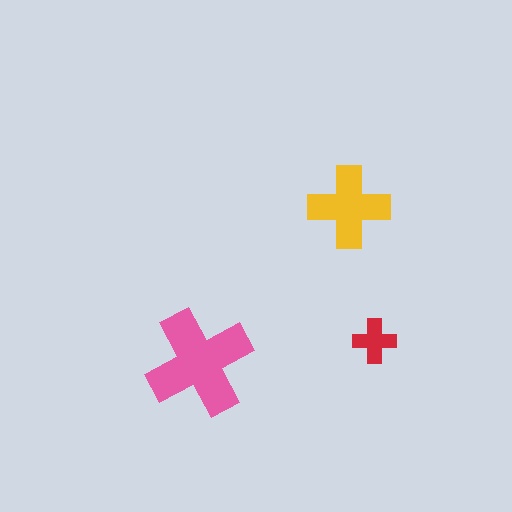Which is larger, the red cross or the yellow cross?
The yellow one.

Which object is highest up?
The yellow cross is topmost.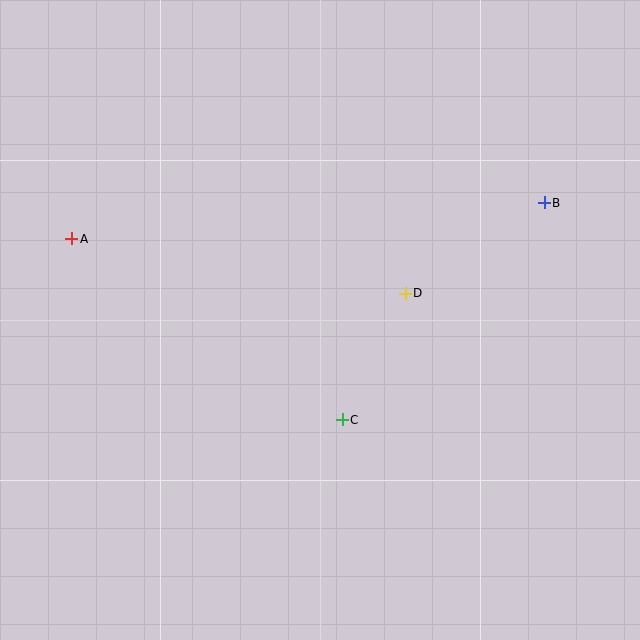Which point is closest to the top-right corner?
Point B is closest to the top-right corner.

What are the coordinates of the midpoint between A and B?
The midpoint between A and B is at (308, 221).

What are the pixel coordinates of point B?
Point B is at (544, 203).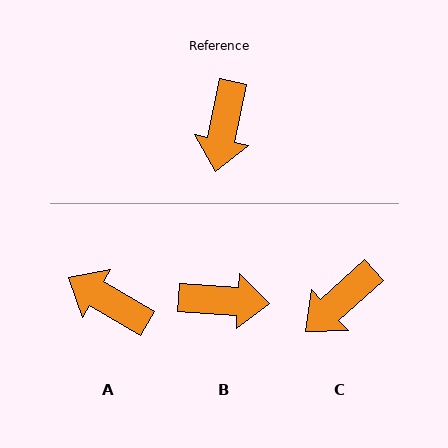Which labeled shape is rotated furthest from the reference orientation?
A, about 109 degrees away.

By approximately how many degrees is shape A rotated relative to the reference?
Approximately 109 degrees clockwise.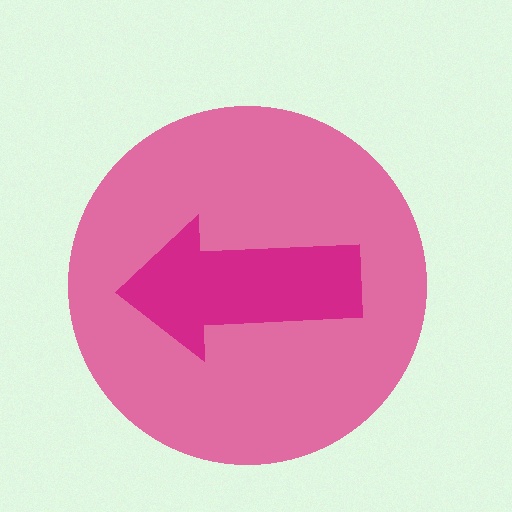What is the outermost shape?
The pink circle.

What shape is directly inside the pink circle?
The magenta arrow.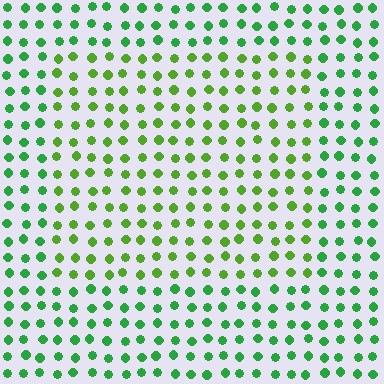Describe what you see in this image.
The image is filled with small green elements in a uniform arrangement. A rectangle-shaped region is visible where the elements are tinted to a slightly different hue, forming a subtle color boundary.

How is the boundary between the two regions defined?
The boundary is defined purely by a slight shift in hue (about 31 degrees). Spacing, size, and orientation are identical on both sides.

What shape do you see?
I see a rectangle.